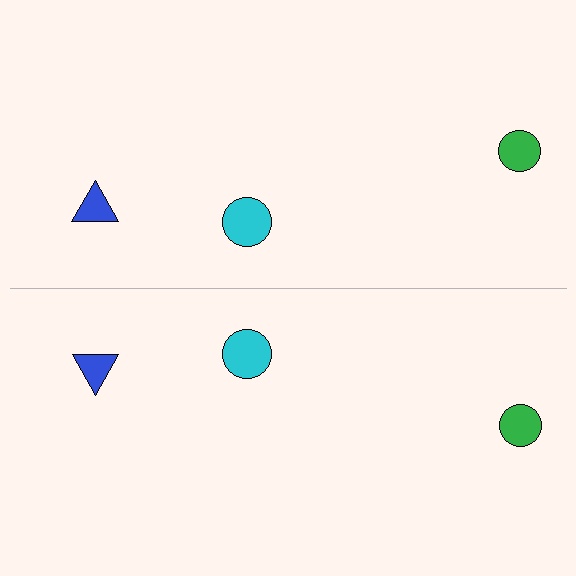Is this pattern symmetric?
Yes, this pattern has bilateral (reflection) symmetry.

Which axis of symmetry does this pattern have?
The pattern has a horizontal axis of symmetry running through the center of the image.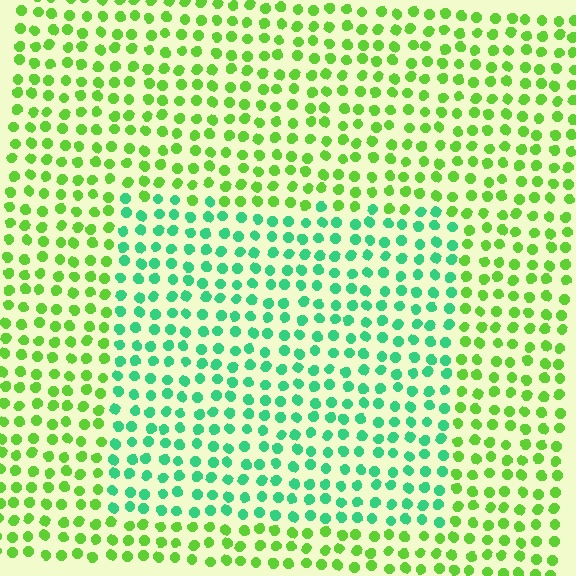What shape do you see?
I see a rectangle.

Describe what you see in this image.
The image is filled with small lime elements in a uniform arrangement. A rectangle-shaped region is visible where the elements are tinted to a slightly different hue, forming a subtle color boundary.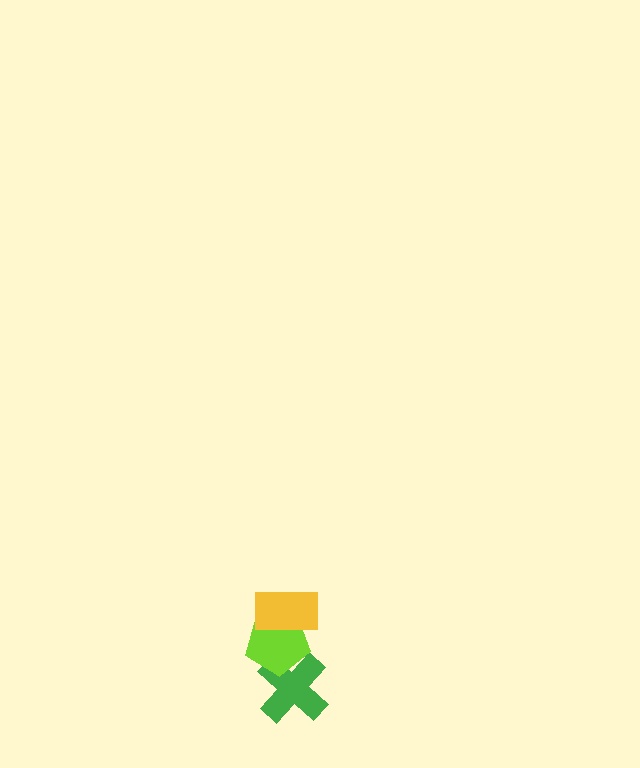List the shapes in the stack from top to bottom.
From top to bottom: the yellow rectangle, the lime pentagon, the green cross.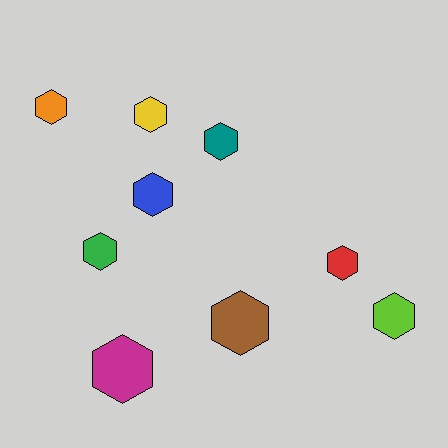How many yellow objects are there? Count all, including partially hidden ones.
There is 1 yellow object.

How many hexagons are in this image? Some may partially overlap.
There are 9 hexagons.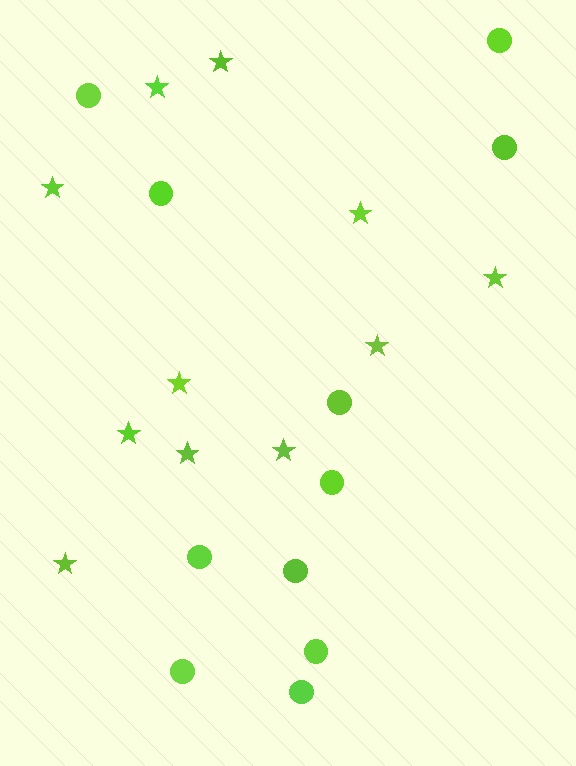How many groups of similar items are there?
There are 2 groups: one group of stars (11) and one group of circles (11).